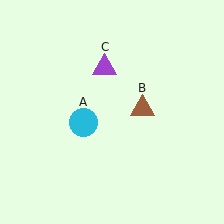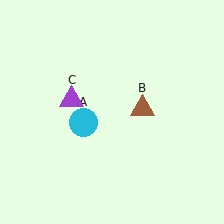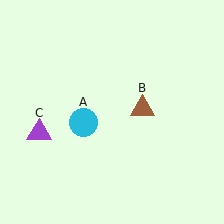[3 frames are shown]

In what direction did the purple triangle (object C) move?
The purple triangle (object C) moved down and to the left.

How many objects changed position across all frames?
1 object changed position: purple triangle (object C).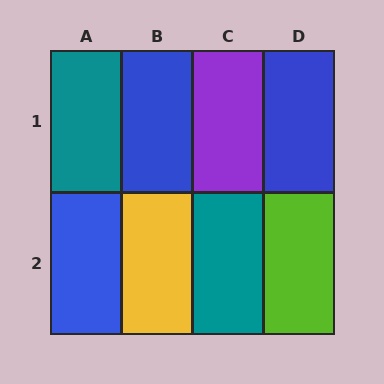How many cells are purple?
1 cell is purple.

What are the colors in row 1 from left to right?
Teal, blue, purple, blue.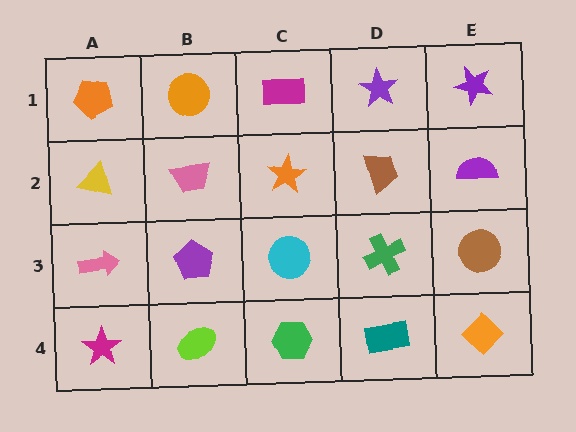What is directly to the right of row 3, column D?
A brown circle.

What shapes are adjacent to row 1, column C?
An orange star (row 2, column C), an orange circle (row 1, column B), a purple star (row 1, column D).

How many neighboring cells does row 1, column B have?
3.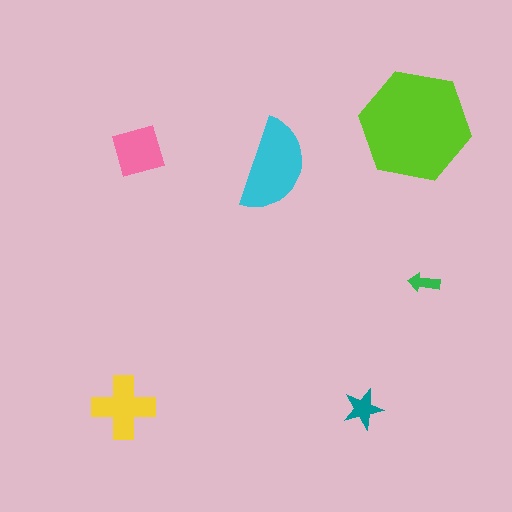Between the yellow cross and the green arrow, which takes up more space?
The yellow cross.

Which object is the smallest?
The green arrow.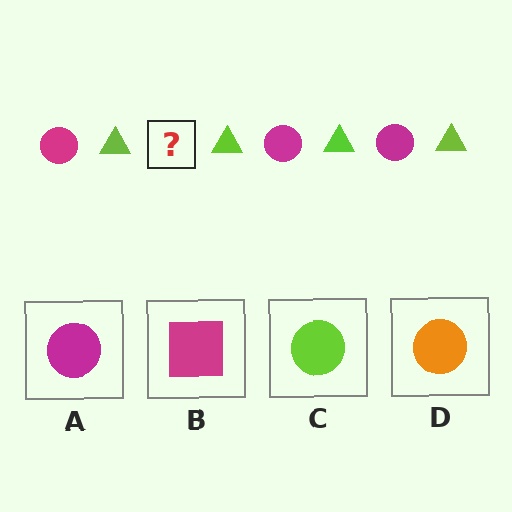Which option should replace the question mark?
Option A.